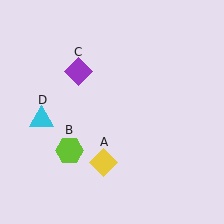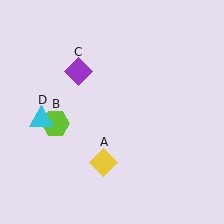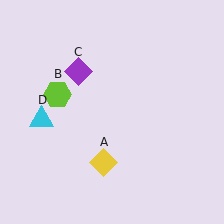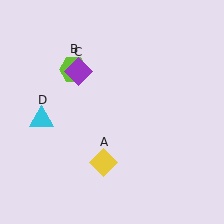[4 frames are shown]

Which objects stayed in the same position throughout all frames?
Yellow diamond (object A) and purple diamond (object C) and cyan triangle (object D) remained stationary.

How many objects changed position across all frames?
1 object changed position: lime hexagon (object B).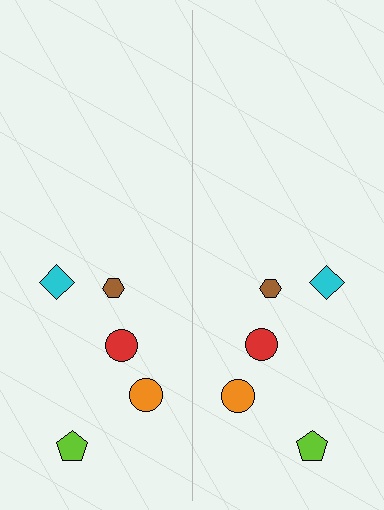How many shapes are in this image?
There are 10 shapes in this image.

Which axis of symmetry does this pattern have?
The pattern has a vertical axis of symmetry running through the center of the image.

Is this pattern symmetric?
Yes, this pattern has bilateral (reflection) symmetry.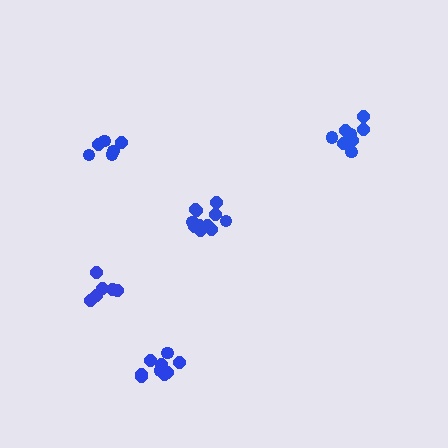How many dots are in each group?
Group 1: 11 dots, Group 2: 10 dots, Group 3: 6 dots, Group 4: 8 dots, Group 5: 6 dots (41 total).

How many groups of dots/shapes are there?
There are 5 groups.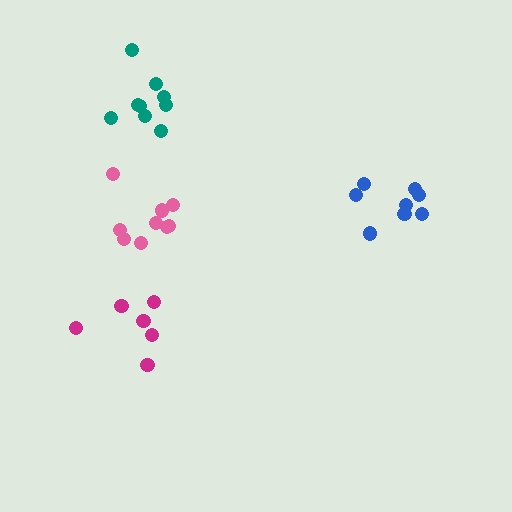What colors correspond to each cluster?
The clusters are colored: pink, magenta, blue, teal.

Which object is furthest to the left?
The magenta cluster is leftmost.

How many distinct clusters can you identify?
There are 4 distinct clusters.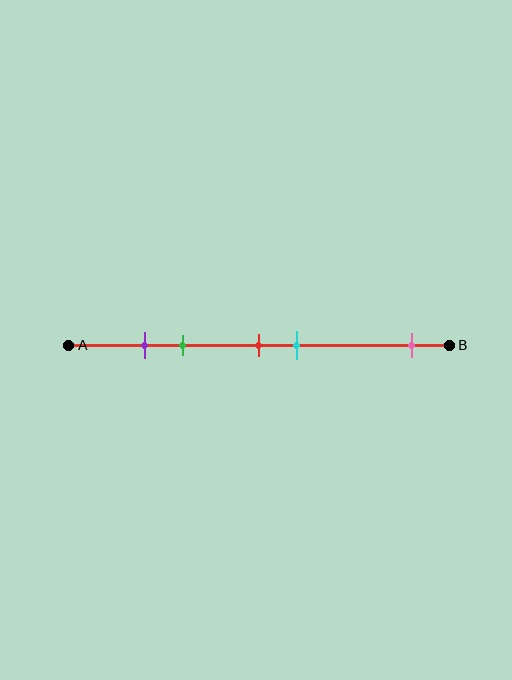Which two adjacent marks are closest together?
The purple and green marks are the closest adjacent pair.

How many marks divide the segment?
There are 5 marks dividing the segment.